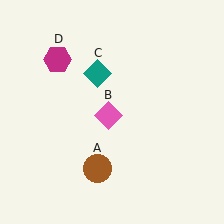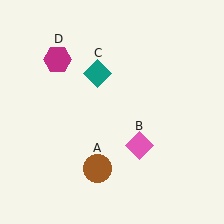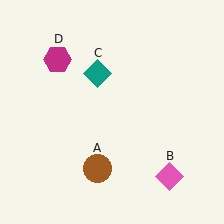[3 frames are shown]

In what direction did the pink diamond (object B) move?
The pink diamond (object B) moved down and to the right.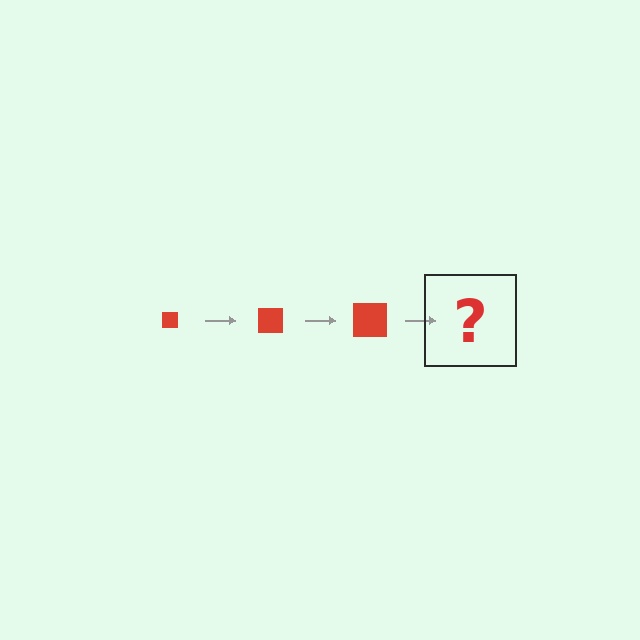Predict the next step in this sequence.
The next step is a red square, larger than the previous one.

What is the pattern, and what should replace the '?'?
The pattern is that the square gets progressively larger each step. The '?' should be a red square, larger than the previous one.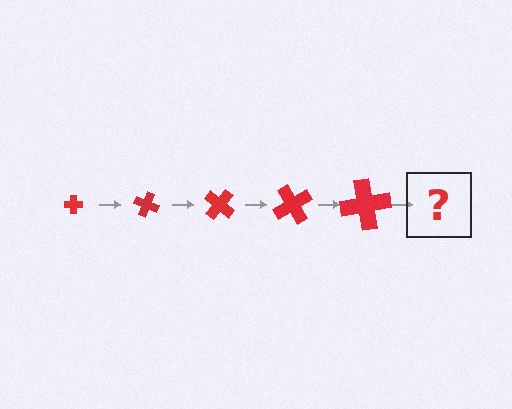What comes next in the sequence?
The next element should be a cross, larger than the previous one and rotated 100 degrees from the start.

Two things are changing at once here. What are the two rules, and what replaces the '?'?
The two rules are that the cross grows larger each step and it rotates 20 degrees each step. The '?' should be a cross, larger than the previous one and rotated 100 degrees from the start.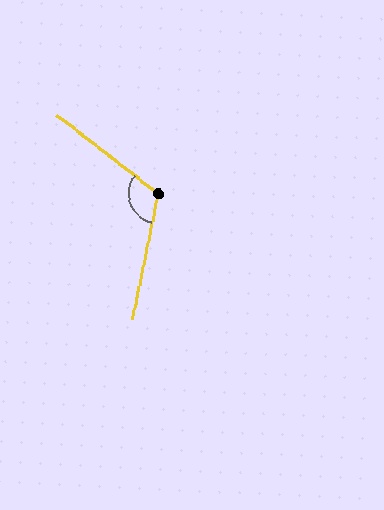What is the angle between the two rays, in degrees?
Approximately 116 degrees.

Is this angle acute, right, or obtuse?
It is obtuse.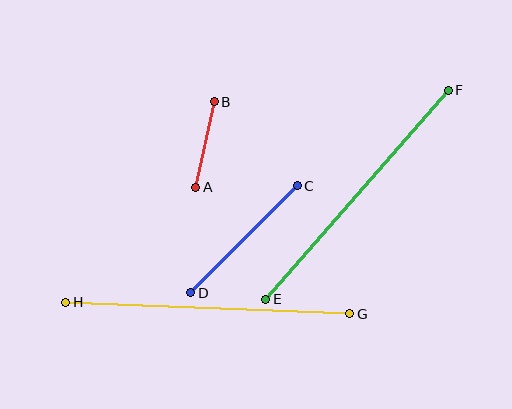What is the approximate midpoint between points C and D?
The midpoint is at approximately (244, 239) pixels.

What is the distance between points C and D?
The distance is approximately 151 pixels.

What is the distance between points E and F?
The distance is approximately 278 pixels.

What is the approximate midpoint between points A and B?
The midpoint is at approximately (205, 144) pixels.